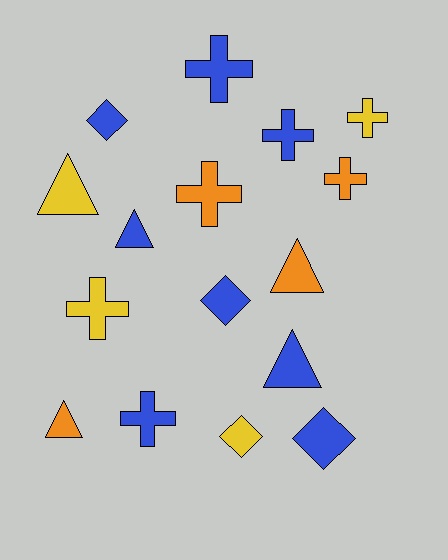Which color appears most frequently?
Blue, with 8 objects.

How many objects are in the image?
There are 16 objects.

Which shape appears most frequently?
Cross, with 7 objects.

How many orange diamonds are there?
There are no orange diamonds.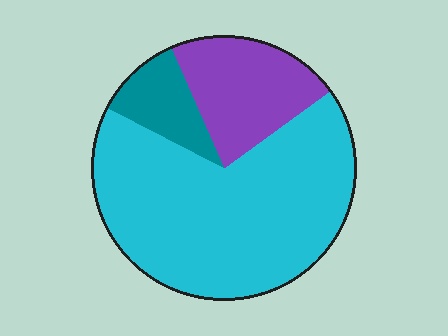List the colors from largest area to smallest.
From largest to smallest: cyan, purple, teal.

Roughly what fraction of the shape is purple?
Purple takes up about one fifth (1/5) of the shape.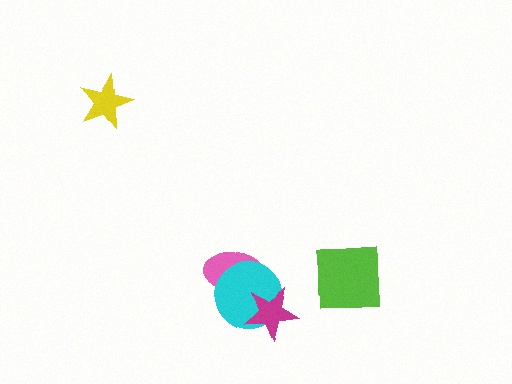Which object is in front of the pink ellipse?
The cyan circle is in front of the pink ellipse.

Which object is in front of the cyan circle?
The magenta star is in front of the cyan circle.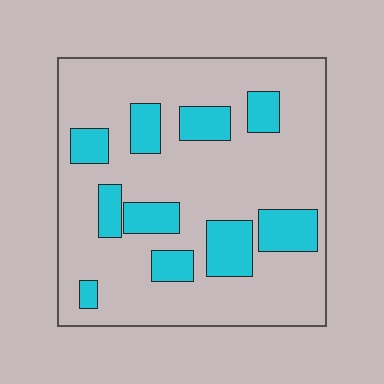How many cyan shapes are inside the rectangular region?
10.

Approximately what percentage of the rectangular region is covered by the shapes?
Approximately 25%.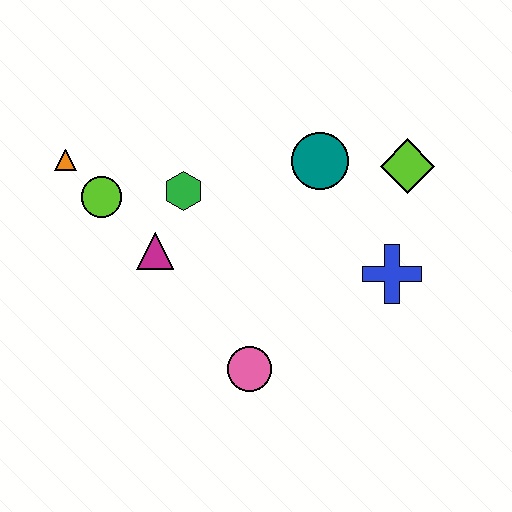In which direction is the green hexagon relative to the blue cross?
The green hexagon is to the left of the blue cross.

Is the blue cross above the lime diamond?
No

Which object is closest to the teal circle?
The lime diamond is closest to the teal circle.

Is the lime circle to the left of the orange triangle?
No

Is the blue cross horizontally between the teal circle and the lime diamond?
Yes